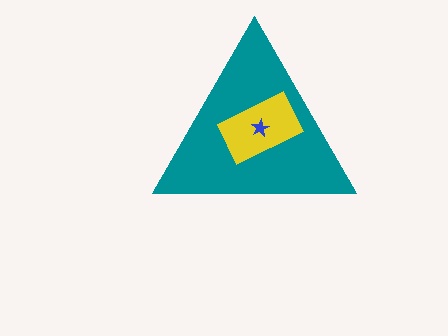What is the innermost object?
The blue star.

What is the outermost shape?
The teal triangle.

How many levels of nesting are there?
3.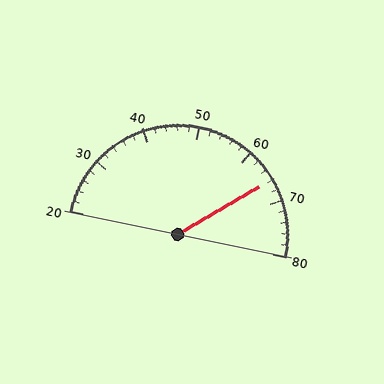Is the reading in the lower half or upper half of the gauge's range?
The reading is in the upper half of the range (20 to 80).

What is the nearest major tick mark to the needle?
The nearest major tick mark is 70.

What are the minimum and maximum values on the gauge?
The gauge ranges from 20 to 80.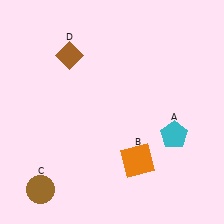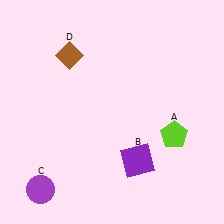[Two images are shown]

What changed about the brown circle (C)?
In Image 1, C is brown. In Image 2, it changed to purple.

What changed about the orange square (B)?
In Image 1, B is orange. In Image 2, it changed to purple.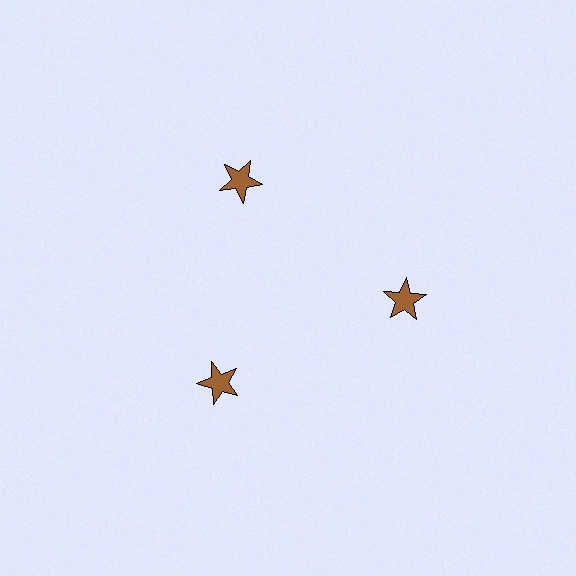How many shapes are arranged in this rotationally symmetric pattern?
There are 3 shapes, arranged in 3 groups of 1.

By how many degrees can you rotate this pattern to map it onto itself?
The pattern maps onto itself every 120 degrees of rotation.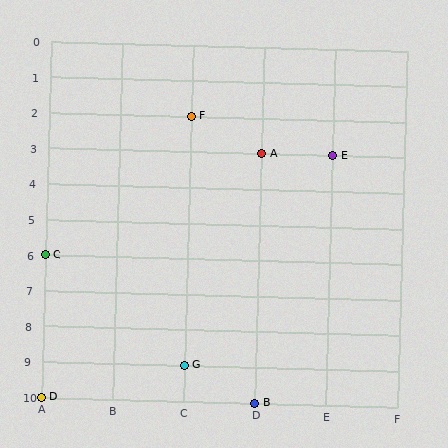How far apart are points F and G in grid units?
Points F and G are 7 rows apart.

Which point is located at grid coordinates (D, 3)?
Point A is at (D, 3).